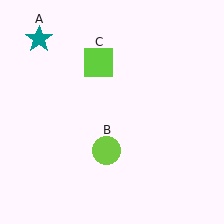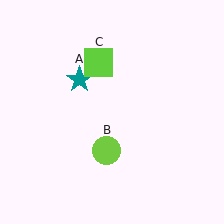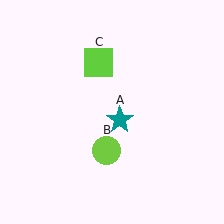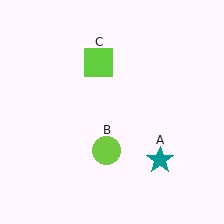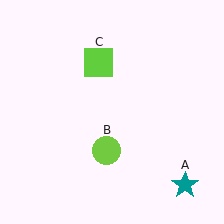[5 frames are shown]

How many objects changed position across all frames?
1 object changed position: teal star (object A).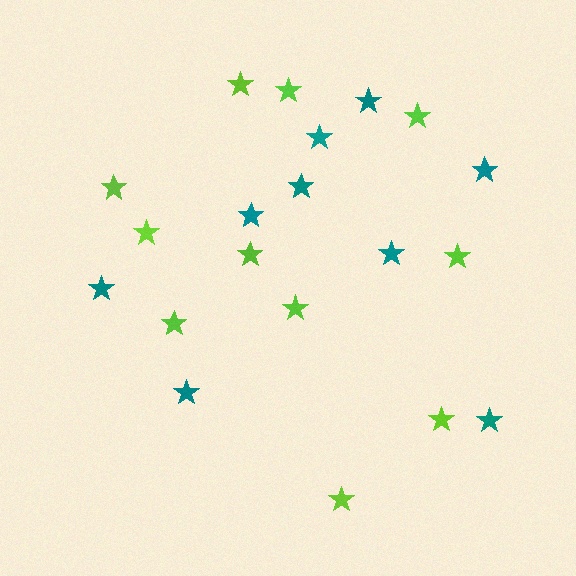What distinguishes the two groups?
There are 2 groups: one group of lime stars (11) and one group of teal stars (9).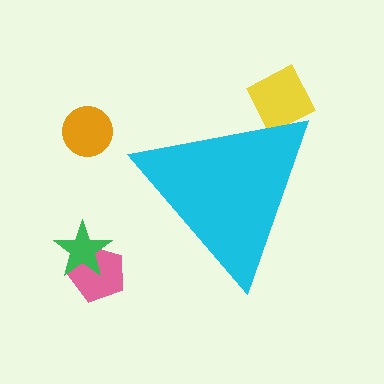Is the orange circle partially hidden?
No, the orange circle is fully visible.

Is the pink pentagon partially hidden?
No, the pink pentagon is fully visible.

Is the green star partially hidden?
No, the green star is fully visible.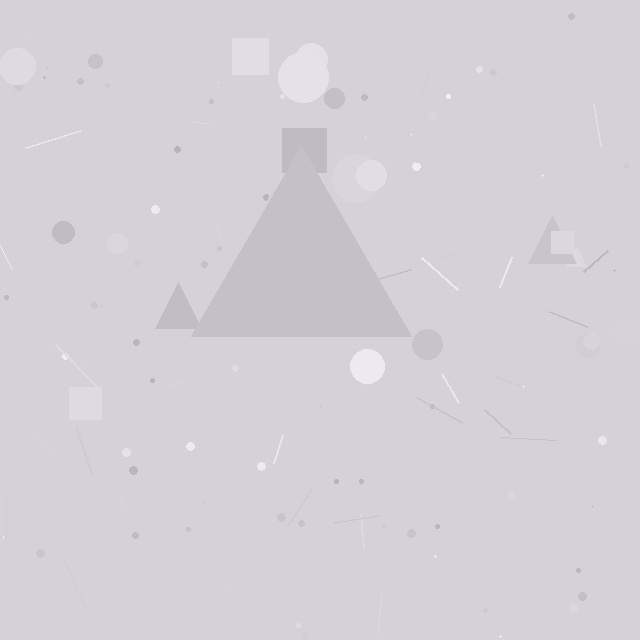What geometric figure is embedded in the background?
A triangle is embedded in the background.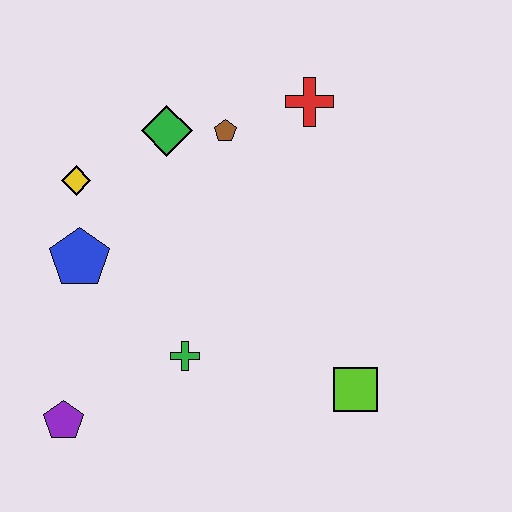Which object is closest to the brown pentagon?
The green diamond is closest to the brown pentagon.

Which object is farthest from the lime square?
The yellow diamond is farthest from the lime square.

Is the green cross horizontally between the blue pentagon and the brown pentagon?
Yes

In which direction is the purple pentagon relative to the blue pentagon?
The purple pentagon is below the blue pentagon.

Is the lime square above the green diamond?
No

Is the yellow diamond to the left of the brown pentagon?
Yes